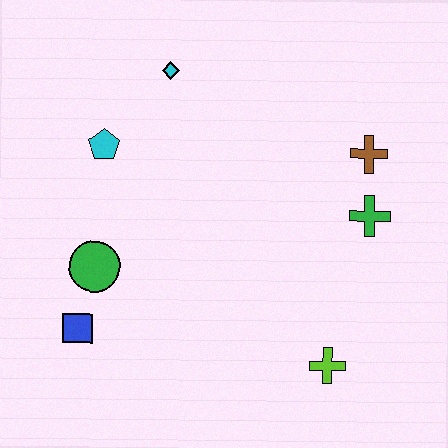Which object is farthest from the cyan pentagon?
The lime cross is farthest from the cyan pentagon.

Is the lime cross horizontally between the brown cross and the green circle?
Yes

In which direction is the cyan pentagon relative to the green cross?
The cyan pentagon is to the left of the green cross.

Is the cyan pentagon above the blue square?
Yes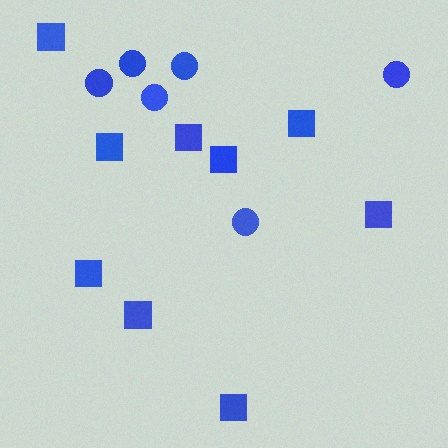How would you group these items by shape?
There are 2 groups: one group of squares (9) and one group of circles (6).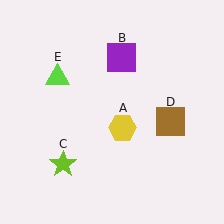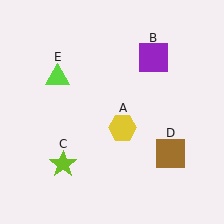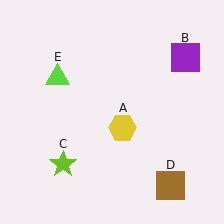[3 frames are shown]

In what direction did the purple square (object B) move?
The purple square (object B) moved right.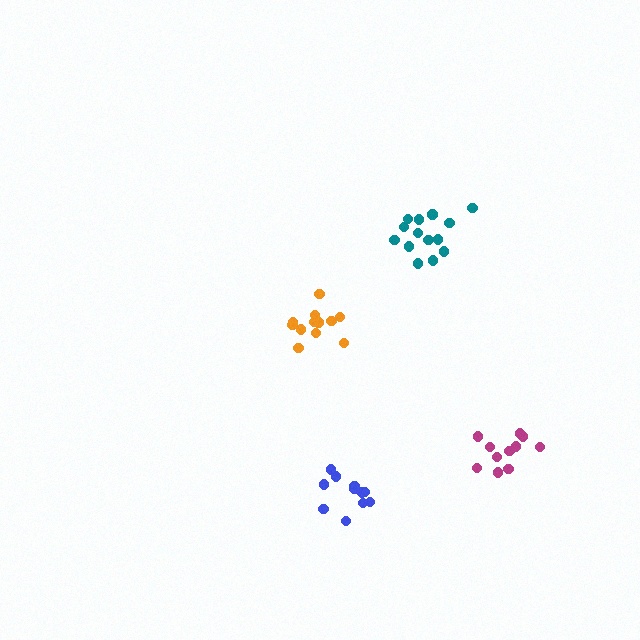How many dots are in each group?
Group 1: 12 dots, Group 2: 11 dots, Group 3: 11 dots, Group 4: 14 dots (48 total).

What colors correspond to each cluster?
The clusters are colored: orange, blue, magenta, teal.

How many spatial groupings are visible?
There are 4 spatial groupings.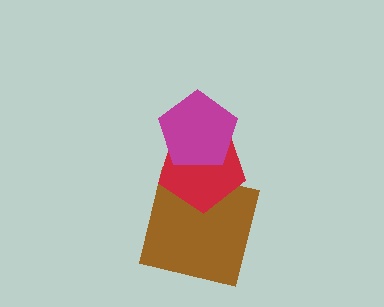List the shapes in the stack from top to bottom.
From top to bottom: the magenta pentagon, the red pentagon, the brown square.